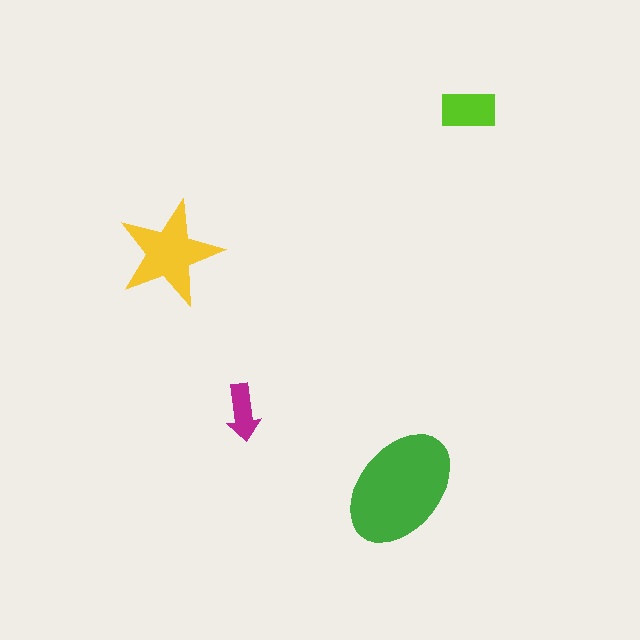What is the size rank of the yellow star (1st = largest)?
2nd.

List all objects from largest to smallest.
The green ellipse, the yellow star, the lime rectangle, the magenta arrow.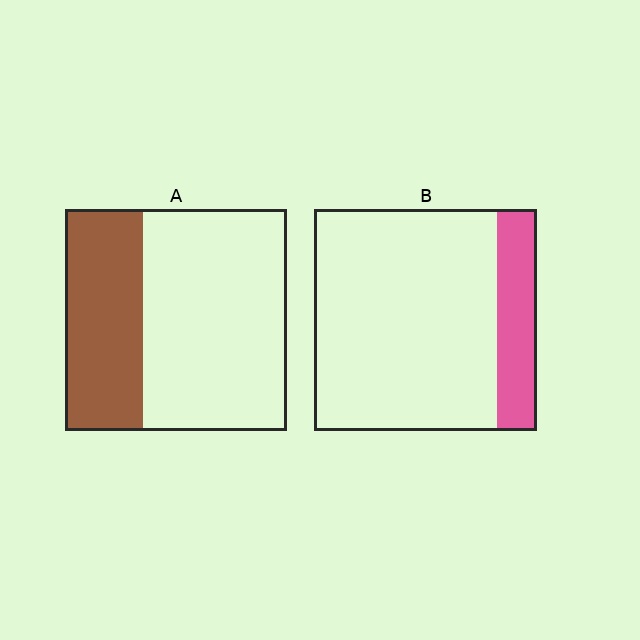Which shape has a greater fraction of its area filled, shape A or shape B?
Shape A.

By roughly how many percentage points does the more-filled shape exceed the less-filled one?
By roughly 15 percentage points (A over B).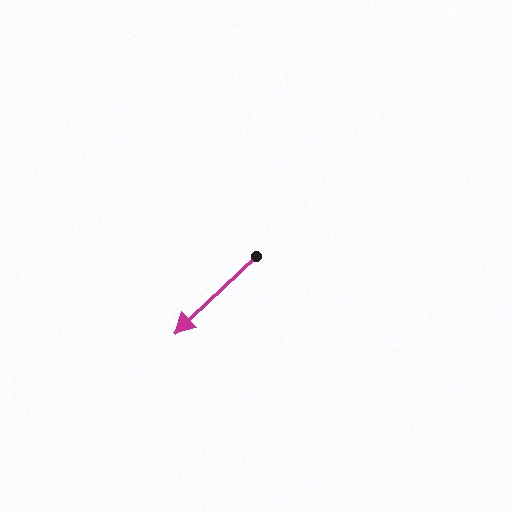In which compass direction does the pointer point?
Southwest.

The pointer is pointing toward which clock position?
Roughly 8 o'clock.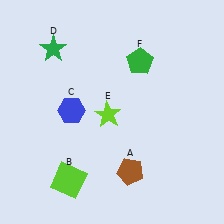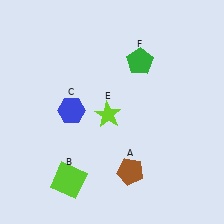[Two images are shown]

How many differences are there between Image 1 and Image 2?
There is 1 difference between the two images.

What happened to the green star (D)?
The green star (D) was removed in Image 2. It was in the top-left area of Image 1.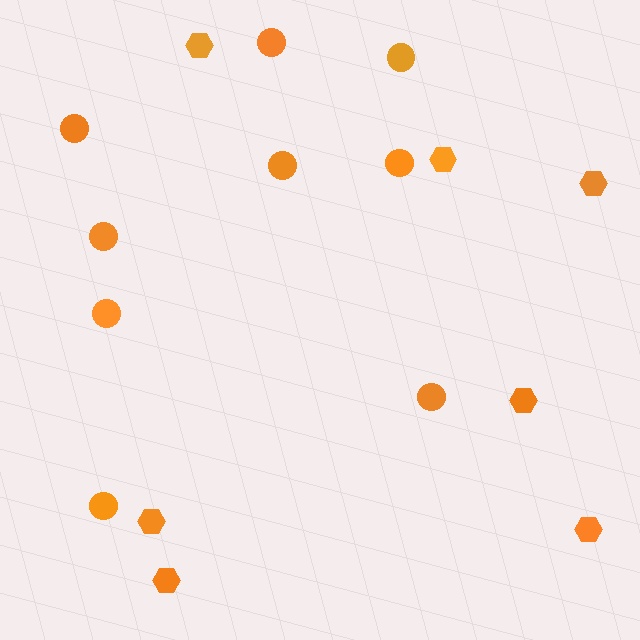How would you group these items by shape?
There are 2 groups: one group of hexagons (7) and one group of circles (9).